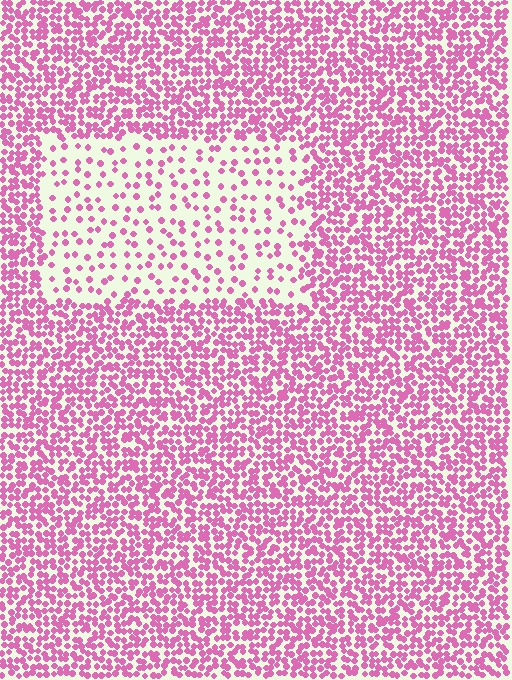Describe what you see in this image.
The image contains small pink elements arranged at two different densities. A rectangle-shaped region is visible where the elements are less densely packed than the surrounding area.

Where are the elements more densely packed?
The elements are more densely packed outside the rectangle boundary.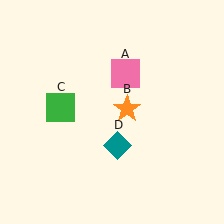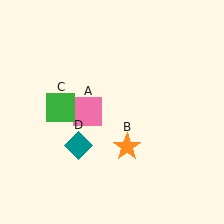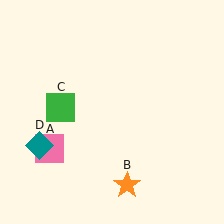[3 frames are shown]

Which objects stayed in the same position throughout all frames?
Green square (object C) remained stationary.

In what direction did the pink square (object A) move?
The pink square (object A) moved down and to the left.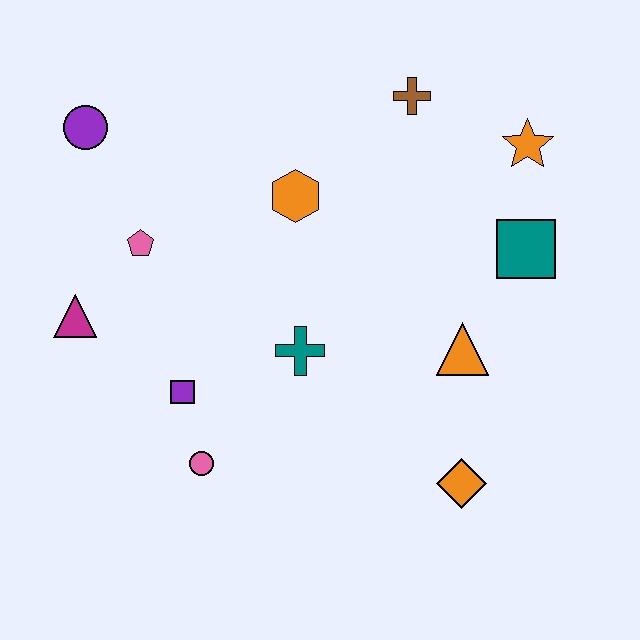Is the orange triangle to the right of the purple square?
Yes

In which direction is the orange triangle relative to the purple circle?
The orange triangle is to the right of the purple circle.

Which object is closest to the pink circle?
The purple square is closest to the pink circle.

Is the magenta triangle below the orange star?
Yes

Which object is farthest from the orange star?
The magenta triangle is farthest from the orange star.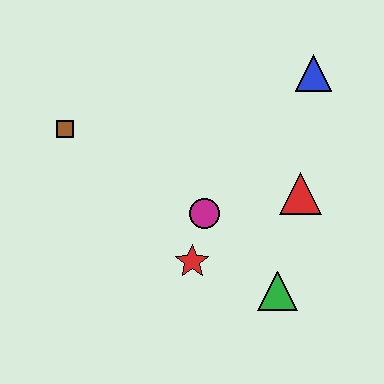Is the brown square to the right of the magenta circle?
No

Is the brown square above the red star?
Yes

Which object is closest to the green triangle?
The red star is closest to the green triangle.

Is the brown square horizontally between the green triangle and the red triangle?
No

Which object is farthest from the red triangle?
The brown square is farthest from the red triangle.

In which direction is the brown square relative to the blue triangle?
The brown square is to the left of the blue triangle.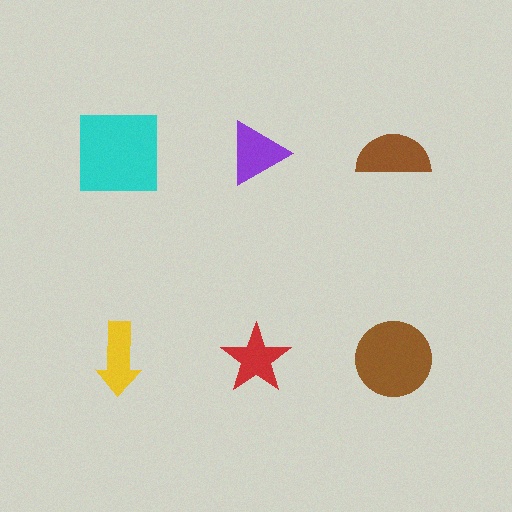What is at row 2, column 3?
A brown circle.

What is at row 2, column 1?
A yellow arrow.